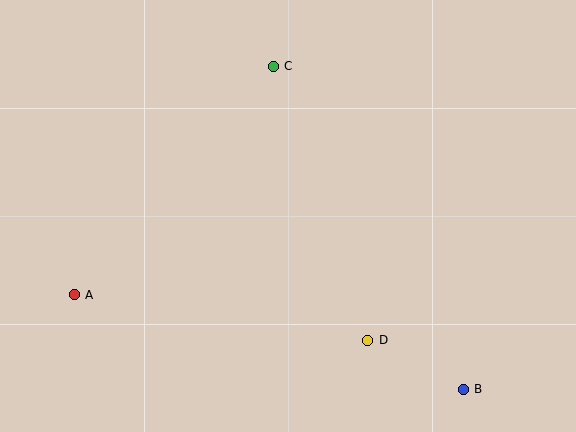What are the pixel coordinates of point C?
Point C is at (273, 66).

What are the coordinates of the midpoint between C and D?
The midpoint between C and D is at (321, 203).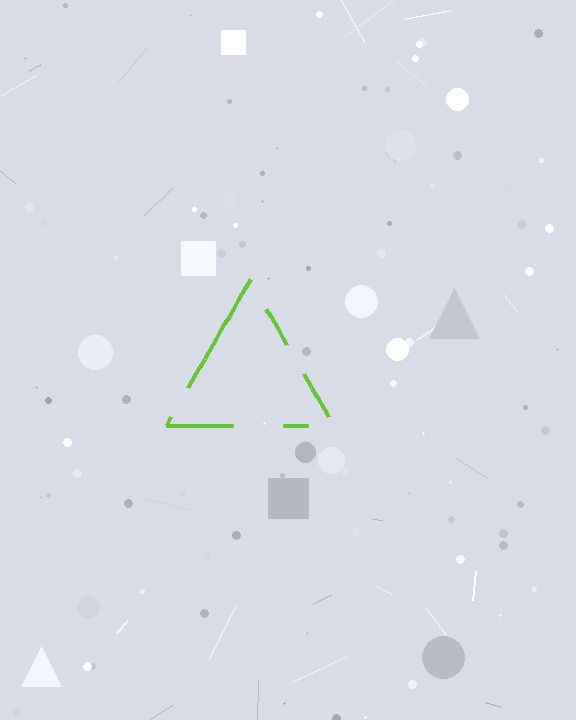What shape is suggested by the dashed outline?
The dashed outline suggests a triangle.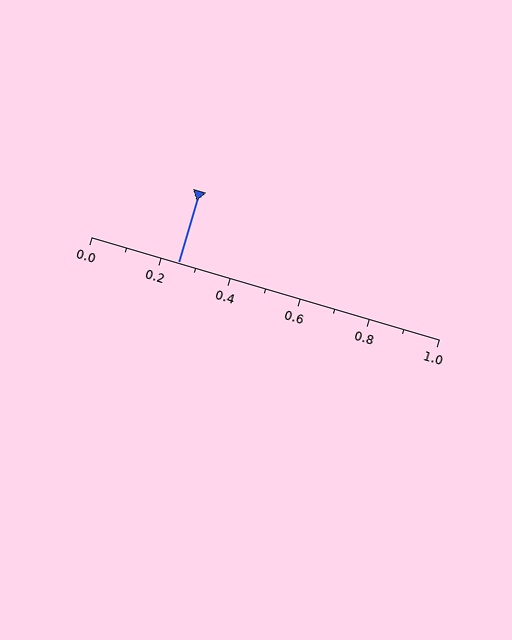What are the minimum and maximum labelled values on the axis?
The axis runs from 0.0 to 1.0.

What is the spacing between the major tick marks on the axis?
The major ticks are spaced 0.2 apart.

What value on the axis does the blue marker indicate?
The marker indicates approximately 0.25.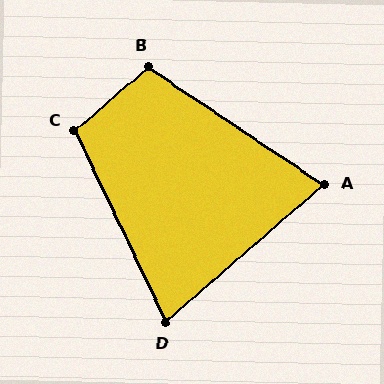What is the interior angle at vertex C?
Approximately 105 degrees (obtuse).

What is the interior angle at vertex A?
Approximately 75 degrees (acute).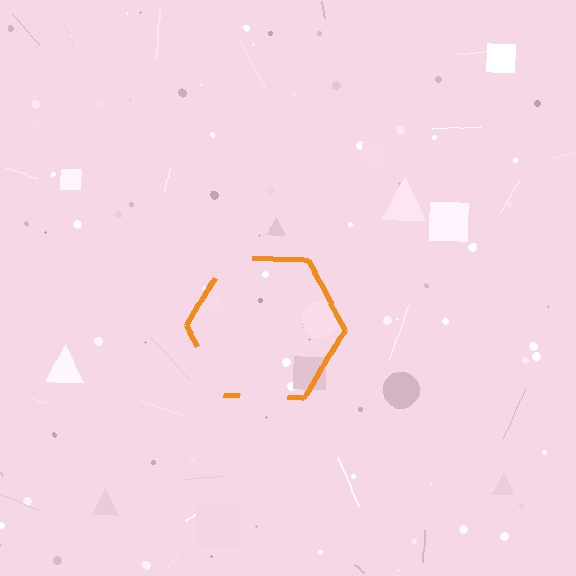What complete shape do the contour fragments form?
The contour fragments form a hexagon.